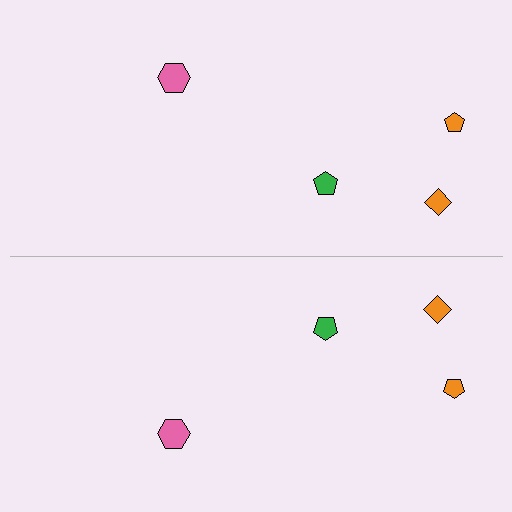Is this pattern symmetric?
Yes, this pattern has bilateral (reflection) symmetry.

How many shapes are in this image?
There are 8 shapes in this image.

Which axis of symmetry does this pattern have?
The pattern has a horizontal axis of symmetry running through the center of the image.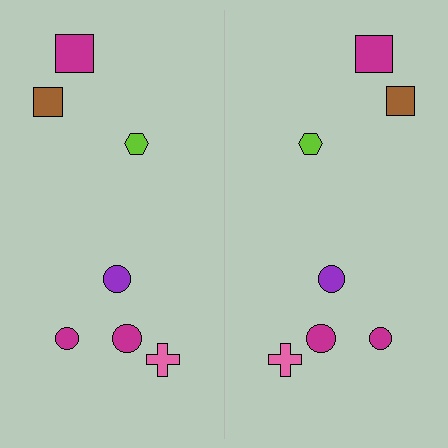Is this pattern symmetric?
Yes, this pattern has bilateral (reflection) symmetry.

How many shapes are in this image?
There are 14 shapes in this image.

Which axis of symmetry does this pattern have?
The pattern has a vertical axis of symmetry running through the center of the image.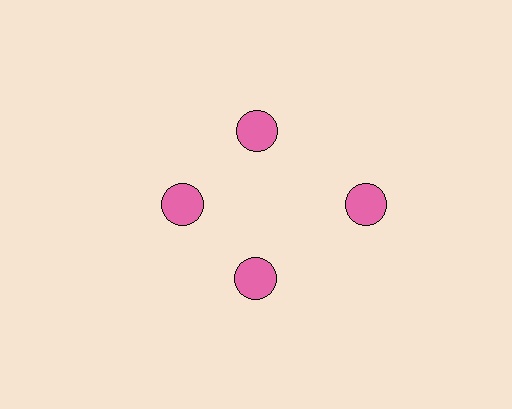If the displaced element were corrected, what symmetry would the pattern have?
It would have 4-fold rotational symmetry — the pattern would map onto itself every 90 degrees.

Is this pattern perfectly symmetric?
No. The 4 pink circles are arranged in a ring, but one element near the 3 o'clock position is pushed outward from the center, breaking the 4-fold rotational symmetry.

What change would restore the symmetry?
The symmetry would be restored by moving it inward, back onto the ring so that all 4 circles sit at equal angles and equal distance from the center.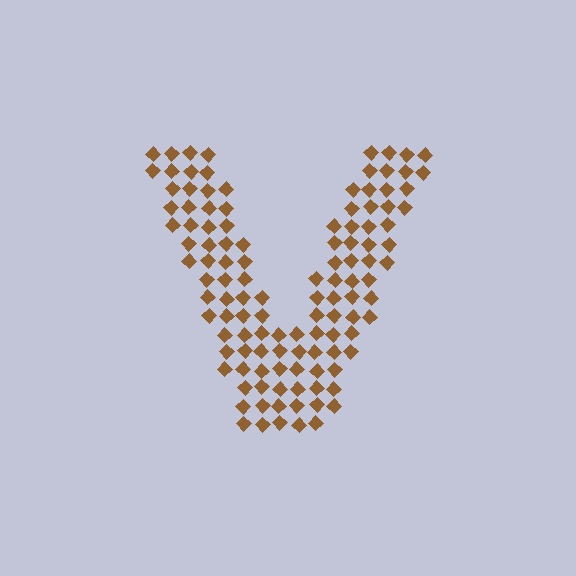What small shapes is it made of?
It is made of small diamonds.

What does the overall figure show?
The overall figure shows the letter V.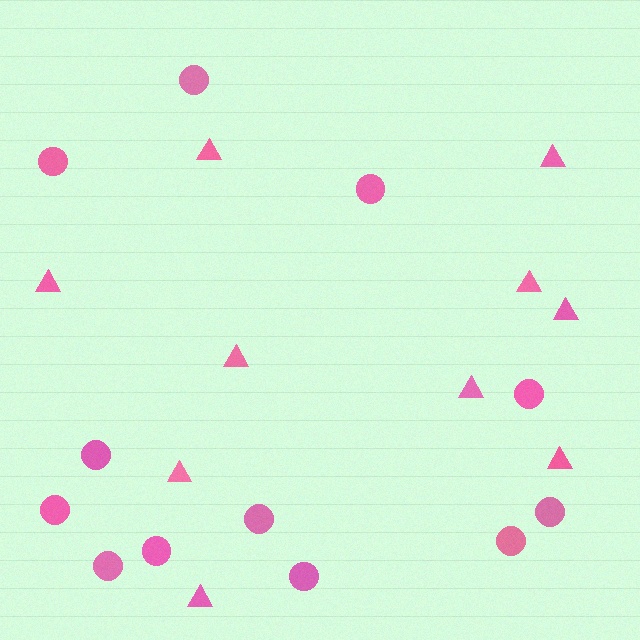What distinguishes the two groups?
There are 2 groups: one group of circles (12) and one group of triangles (10).